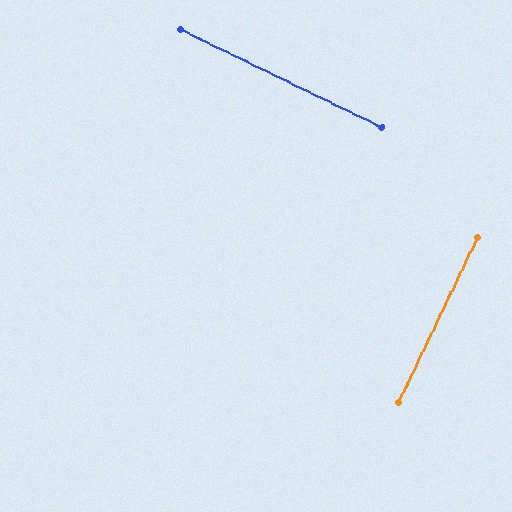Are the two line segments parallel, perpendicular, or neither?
Perpendicular — they meet at approximately 89°.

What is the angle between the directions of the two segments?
Approximately 89 degrees.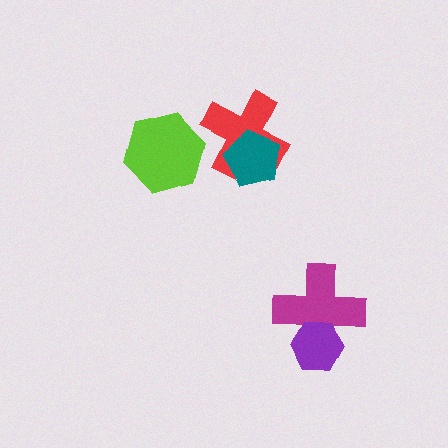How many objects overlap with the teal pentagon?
1 object overlaps with the teal pentagon.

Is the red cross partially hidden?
Yes, it is partially covered by another shape.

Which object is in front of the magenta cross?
The purple hexagon is in front of the magenta cross.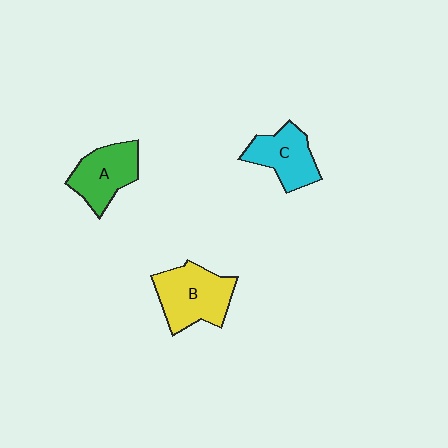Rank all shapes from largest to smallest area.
From largest to smallest: B (yellow), A (green), C (cyan).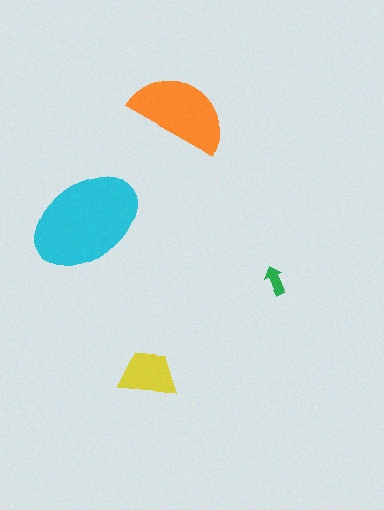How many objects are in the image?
There are 4 objects in the image.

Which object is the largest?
The cyan ellipse.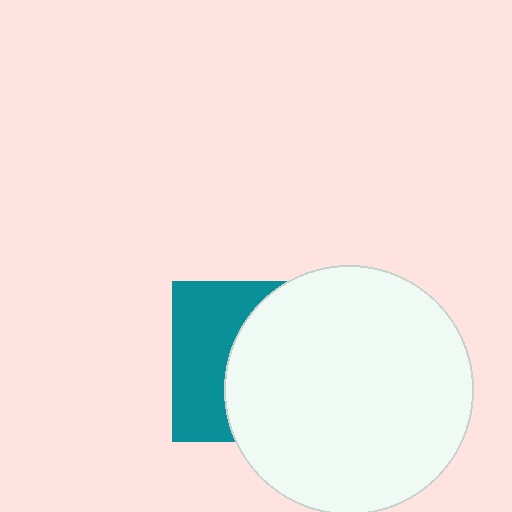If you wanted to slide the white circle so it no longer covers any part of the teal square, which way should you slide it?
Slide it right — that is the most direct way to separate the two shapes.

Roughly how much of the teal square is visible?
A small part of it is visible (roughly 41%).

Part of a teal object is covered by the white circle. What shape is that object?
It is a square.